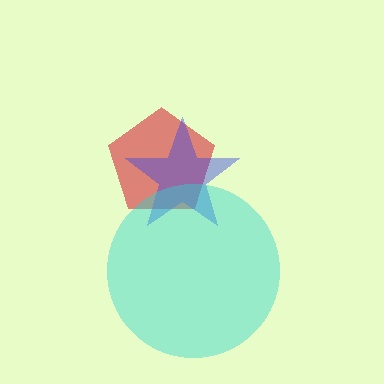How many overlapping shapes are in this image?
There are 3 overlapping shapes in the image.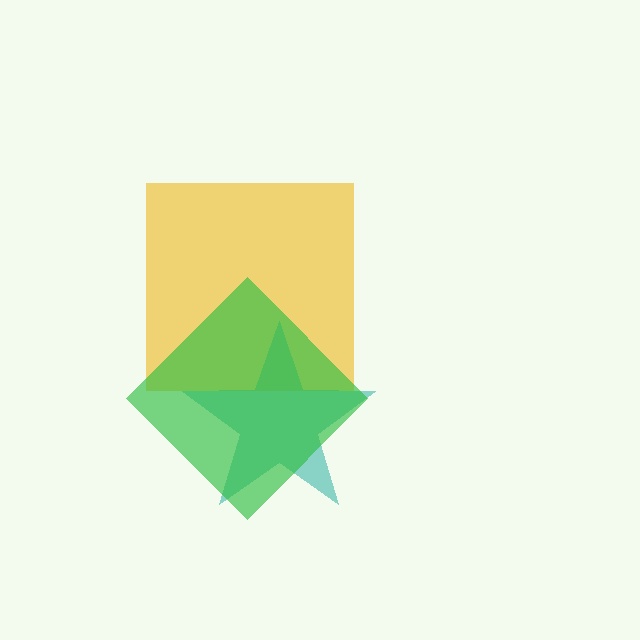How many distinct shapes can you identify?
There are 3 distinct shapes: a yellow square, a teal star, a green diamond.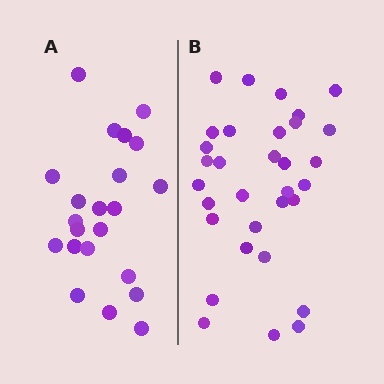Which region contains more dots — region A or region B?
Region B (the right region) has more dots.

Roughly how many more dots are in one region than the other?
Region B has roughly 10 or so more dots than region A.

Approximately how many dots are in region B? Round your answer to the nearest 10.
About 30 dots. (The exact count is 32, which rounds to 30.)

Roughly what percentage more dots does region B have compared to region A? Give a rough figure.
About 45% more.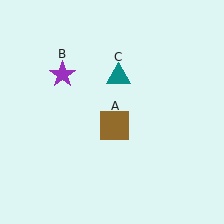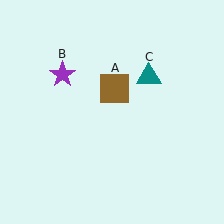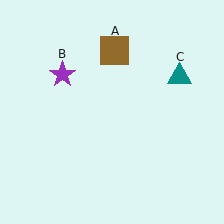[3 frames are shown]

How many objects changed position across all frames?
2 objects changed position: brown square (object A), teal triangle (object C).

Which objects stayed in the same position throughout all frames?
Purple star (object B) remained stationary.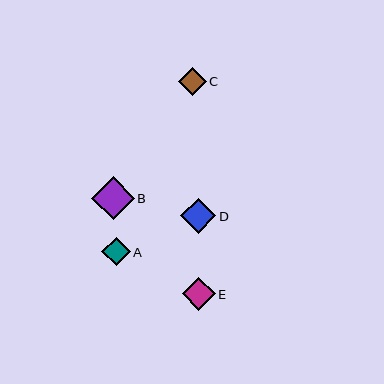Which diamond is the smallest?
Diamond C is the smallest with a size of approximately 28 pixels.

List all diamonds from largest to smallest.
From largest to smallest: B, D, E, A, C.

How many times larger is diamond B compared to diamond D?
Diamond B is approximately 1.2 times the size of diamond D.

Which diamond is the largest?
Diamond B is the largest with a size of approximately 43 pixels.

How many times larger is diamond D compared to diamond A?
Diamond D is approximately 1.2 times the size of diamond A.